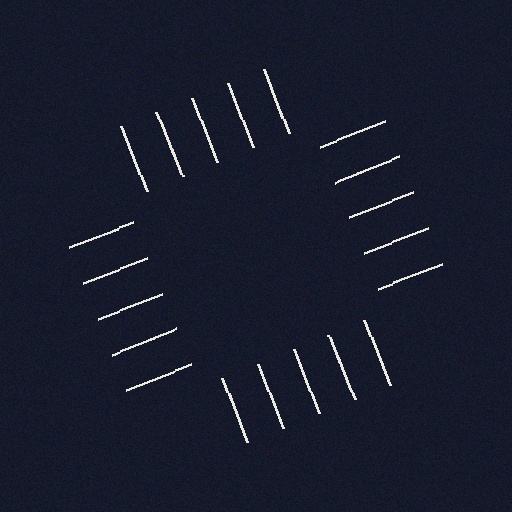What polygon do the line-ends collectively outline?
An illusory square — the line segments terminate on its edges but no continuous stroke is drawn.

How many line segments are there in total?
20 — 5 along each of the 4 edges.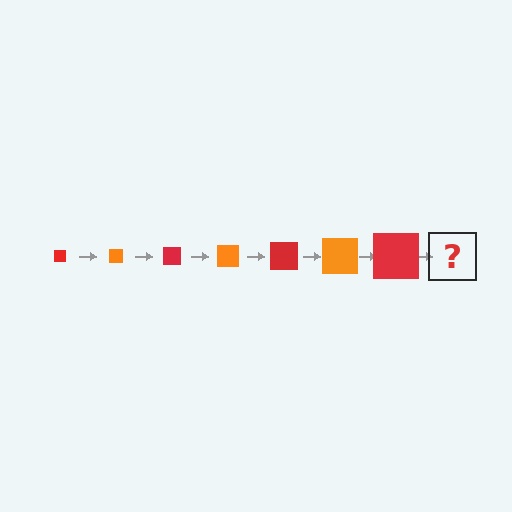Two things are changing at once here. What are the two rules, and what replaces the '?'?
The two rules are that the square grows larger each step and the color cycles through red and orange. The '?' should be an orange square, larger than the previous one.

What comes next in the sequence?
The next element should be an orange square, larger than the previous one.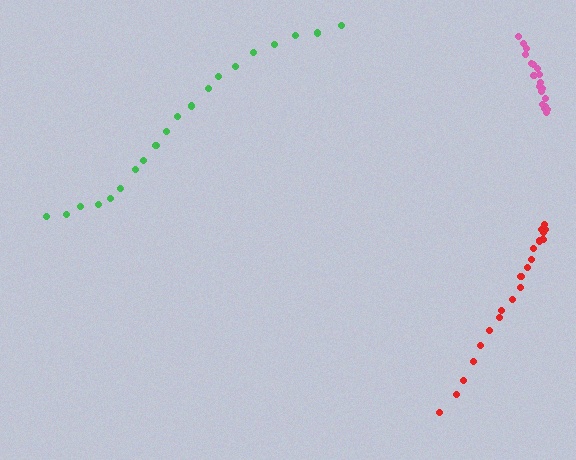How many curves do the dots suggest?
There are 3 distinct paths.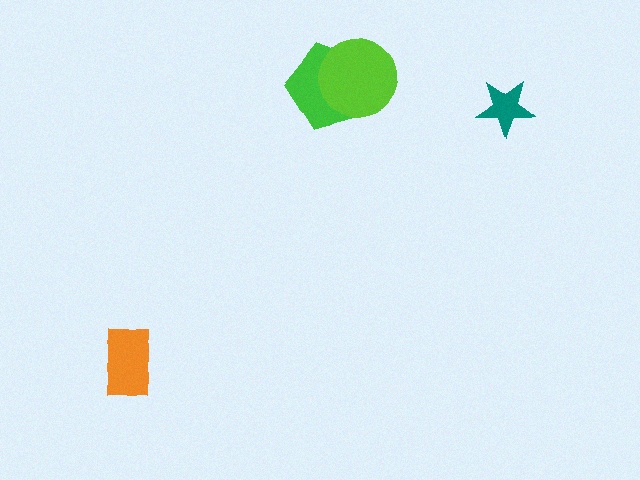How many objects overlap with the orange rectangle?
0 objects overlap with the orange rectangle.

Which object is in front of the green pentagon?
The lime circle is in front of the green pentagon.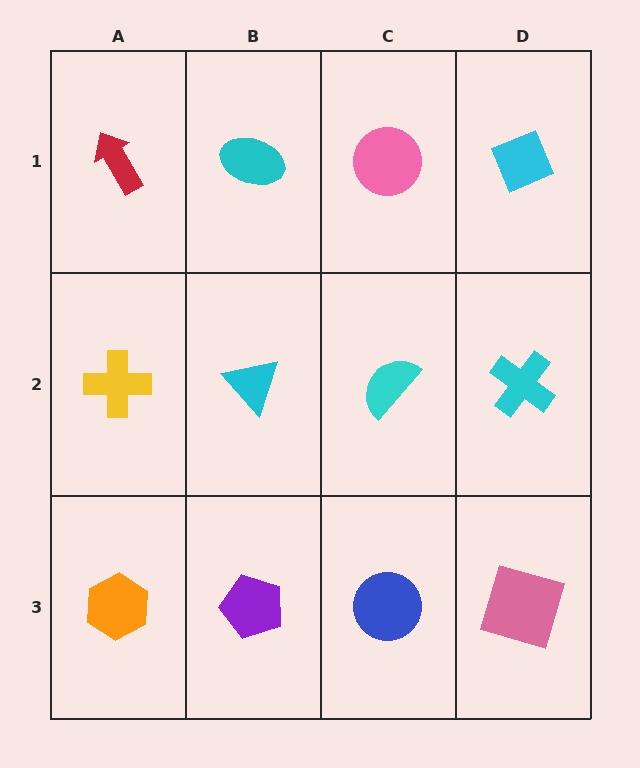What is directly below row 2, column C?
A blue circle.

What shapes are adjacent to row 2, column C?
A pink circle (row 1, column C), a blue circle (row 3, column C), a cyan triangle (row 2, column B), a cyan cross (row 2, column D).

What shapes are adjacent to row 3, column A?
A yellow cross (row 2, column A), a purple pentagon (row 3, column B).